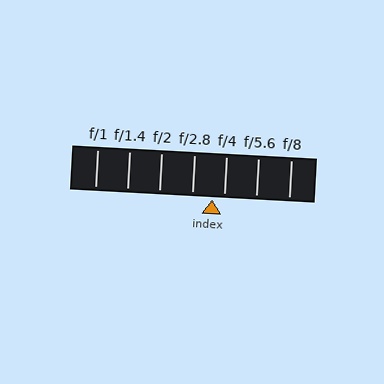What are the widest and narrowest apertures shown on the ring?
The widest aperture shown is f/1 and the narrowest is f/8.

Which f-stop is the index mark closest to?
The index mark is closest to f/4.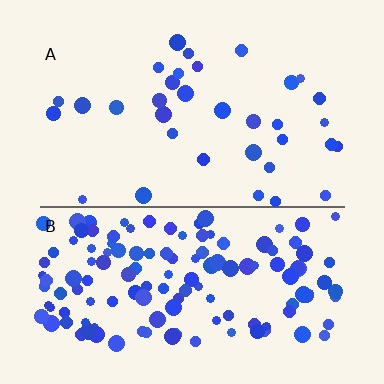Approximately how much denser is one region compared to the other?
Approximately 4.0× — region B over region A.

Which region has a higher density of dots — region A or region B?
B (the bottom).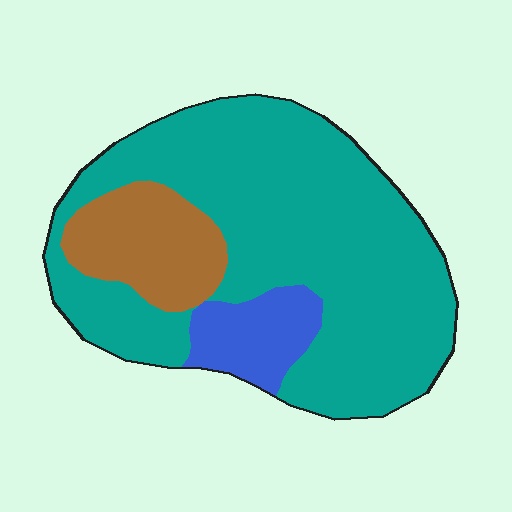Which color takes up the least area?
Blue, at roughly 10%.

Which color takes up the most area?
Teal, at roughly 75%.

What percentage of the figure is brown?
Brown covers 16% of the figure.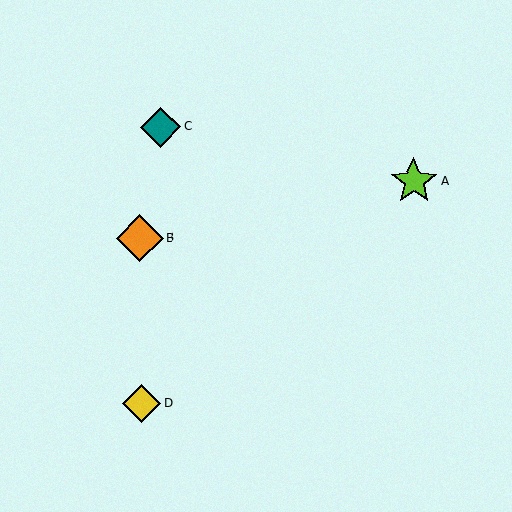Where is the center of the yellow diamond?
The center of the yellow diamond is at (142, 403).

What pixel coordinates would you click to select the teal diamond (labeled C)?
Click at (161, 127) to select the teal diamond C.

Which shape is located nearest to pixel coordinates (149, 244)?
The orange diamond (labeled B) at (140, 238) is nearest to that location.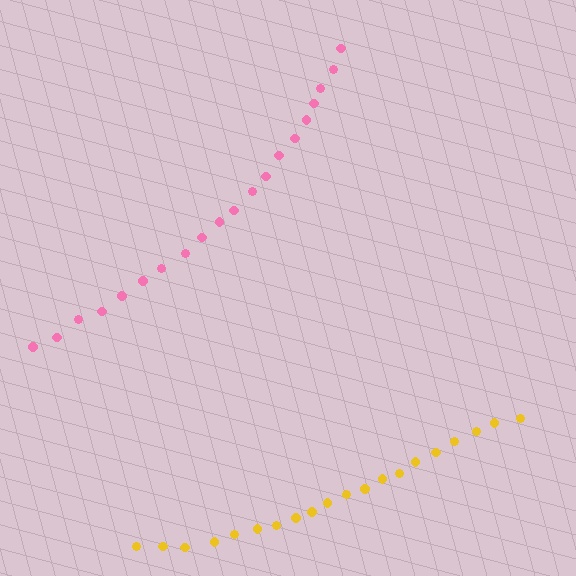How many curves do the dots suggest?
There are 2 distinct paths.